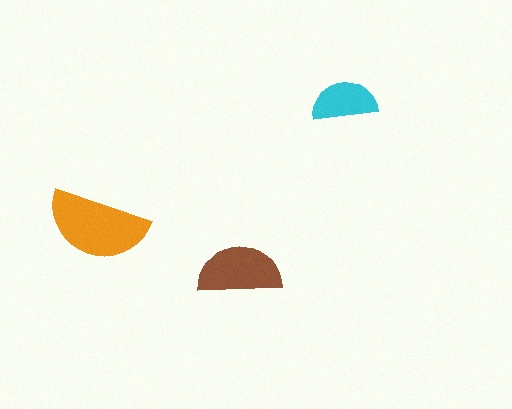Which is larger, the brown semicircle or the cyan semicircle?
The brown one.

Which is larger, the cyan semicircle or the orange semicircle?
The orange one.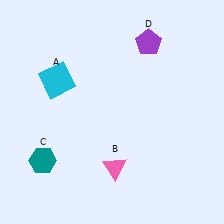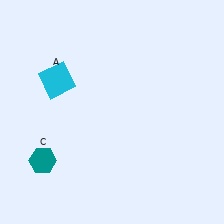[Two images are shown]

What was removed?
The pink triangle (B), the purple pentagon (D) were removed in Image 2.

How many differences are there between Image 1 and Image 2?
There are 2 differences between the two images.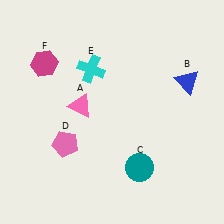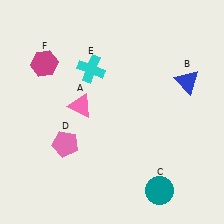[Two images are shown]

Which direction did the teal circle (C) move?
The teal circle (C) moved down.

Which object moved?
The teal circle (C) moved down.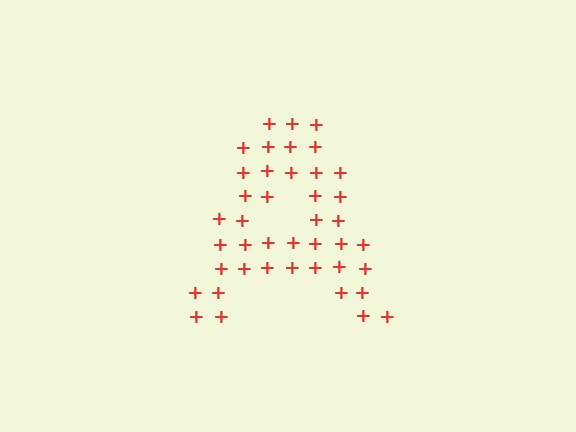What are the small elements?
The small elements are plus signs.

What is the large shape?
The large shape is the letter A.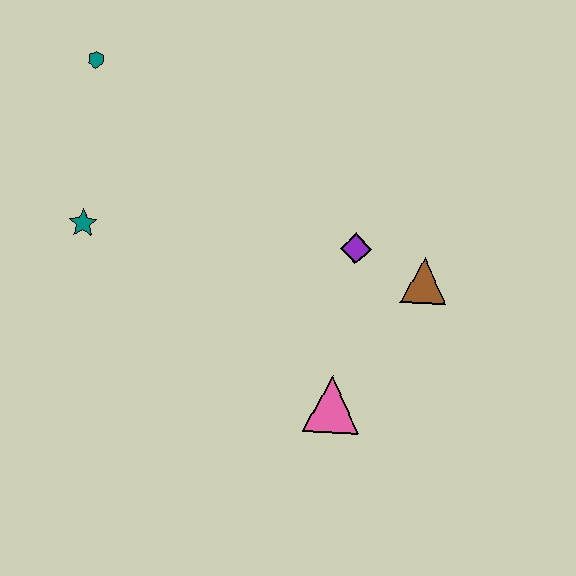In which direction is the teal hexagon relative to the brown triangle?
The teal hexagon is to the left of the brown triangle.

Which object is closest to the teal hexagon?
The teal star is closest to the teal hexagon.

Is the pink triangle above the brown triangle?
No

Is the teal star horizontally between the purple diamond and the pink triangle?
No